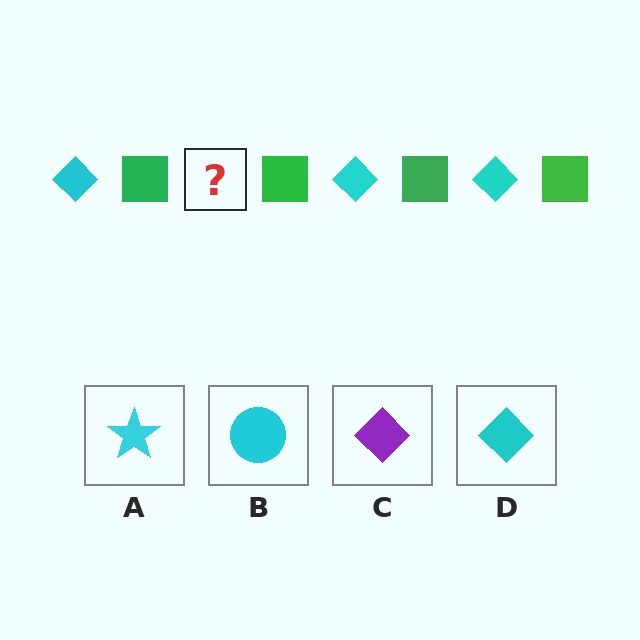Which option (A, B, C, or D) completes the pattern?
D.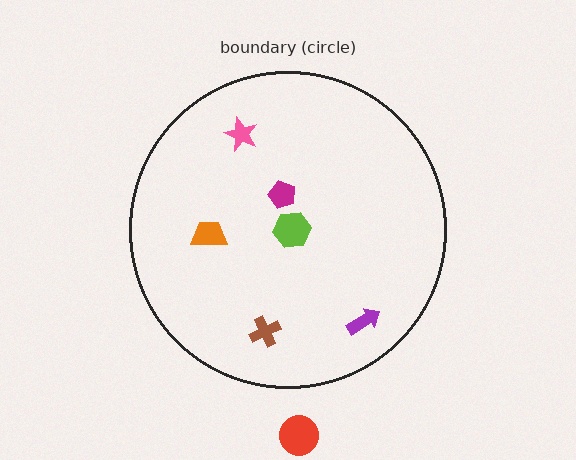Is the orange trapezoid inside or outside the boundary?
Inside.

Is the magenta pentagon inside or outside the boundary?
Inside.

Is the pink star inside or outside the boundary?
Inside.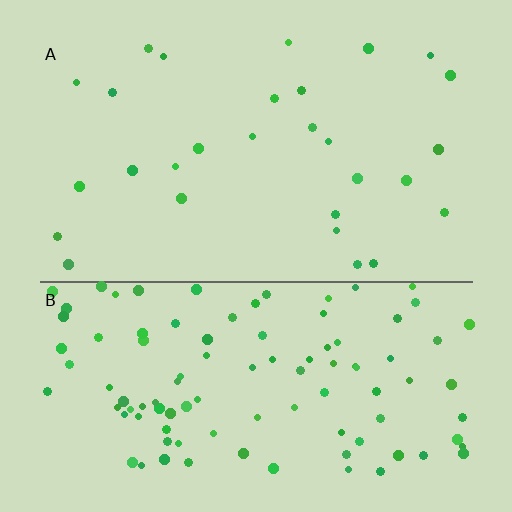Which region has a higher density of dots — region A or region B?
B (the bottom).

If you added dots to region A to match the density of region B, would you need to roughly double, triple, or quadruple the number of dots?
Approximately quadruple.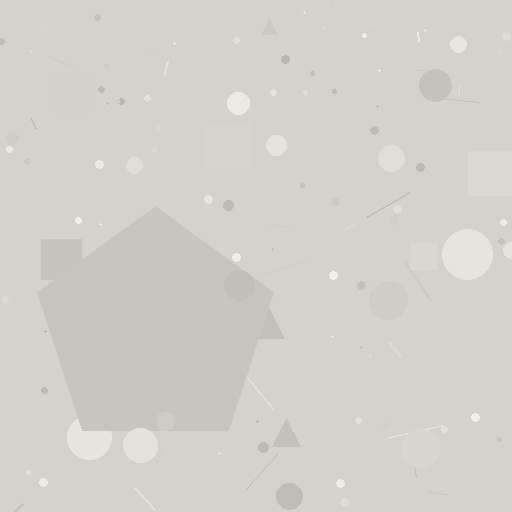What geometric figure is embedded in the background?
A pentagon is embedded in the background.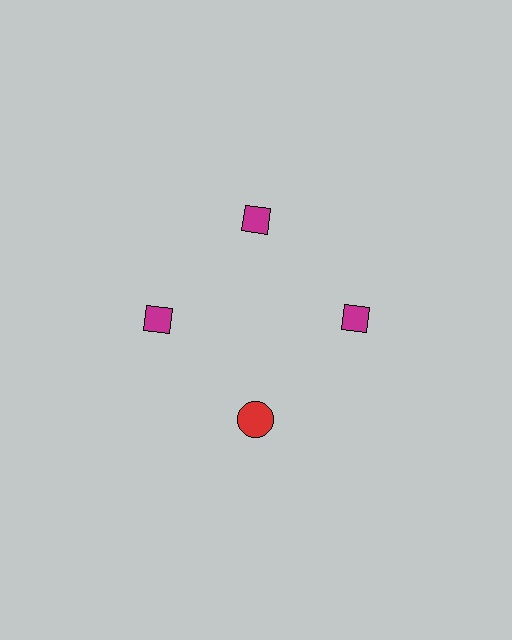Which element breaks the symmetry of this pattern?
The red circle at roughly the 6 o'clock position breaks the symmetry. All other shapes are magenta diamonds.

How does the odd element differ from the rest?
It differs in both color (red instead of magenta) and shape (circle instead of diamond).